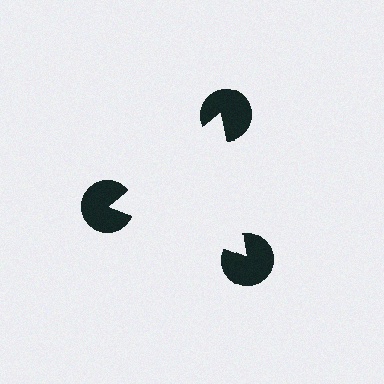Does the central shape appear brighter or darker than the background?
It typically appears slightly brighter than the background, even though no actual brightness change is drawn.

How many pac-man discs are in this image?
There are 3 — one at each vertex of the illusory triangle.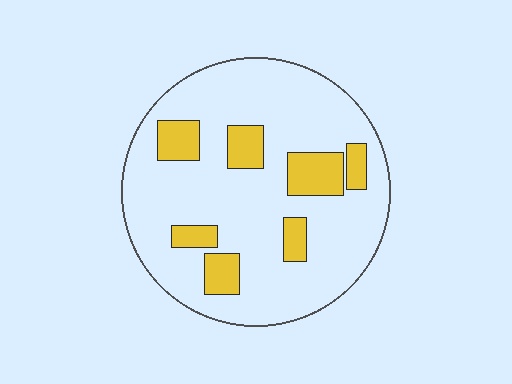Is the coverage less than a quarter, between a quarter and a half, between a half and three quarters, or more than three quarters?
Less than a quarter.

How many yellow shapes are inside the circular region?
7.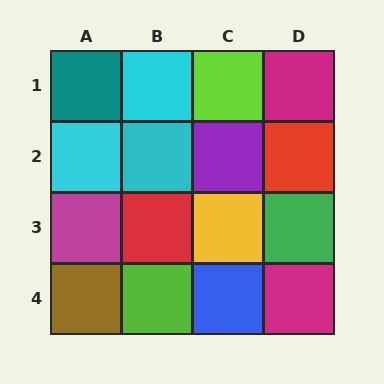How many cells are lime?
2 cells are lime.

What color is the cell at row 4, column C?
Blue.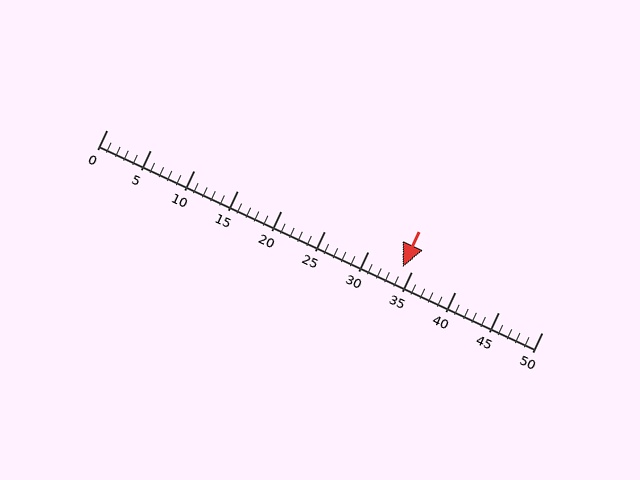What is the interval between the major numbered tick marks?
The major tick marks are spaced 5 units apart.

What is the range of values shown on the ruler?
The ruler shows values from 0 to 50.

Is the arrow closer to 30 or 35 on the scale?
The arrow is closer to 35.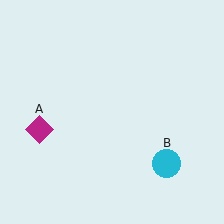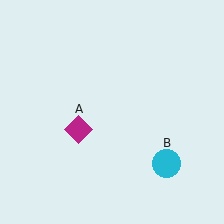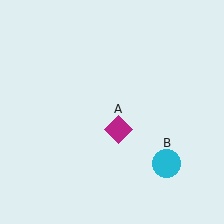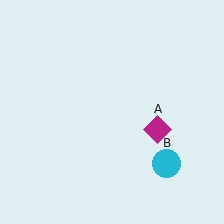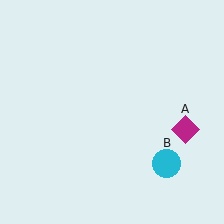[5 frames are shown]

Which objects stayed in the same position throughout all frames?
Cyan circle (object B) remained stationary.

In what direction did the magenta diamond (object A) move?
The magenta diamond (object A) moved right.